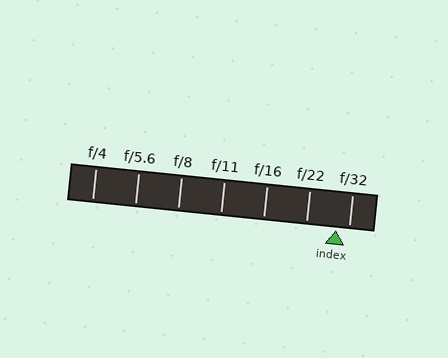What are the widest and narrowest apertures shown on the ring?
The widest aperture shown is f/4 and the narrowest is f/32.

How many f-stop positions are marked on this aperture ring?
There are 7 f-stop positions marked.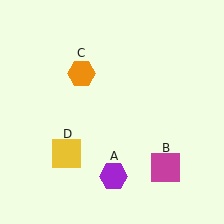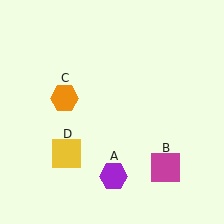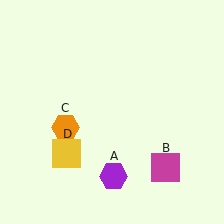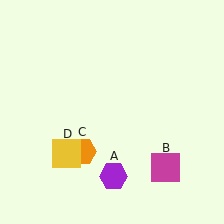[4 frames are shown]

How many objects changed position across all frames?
1 object changed position: orange hexagon (object C).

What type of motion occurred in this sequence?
The orange hexagon (object C) rotated counterclockwise around the center of the scene.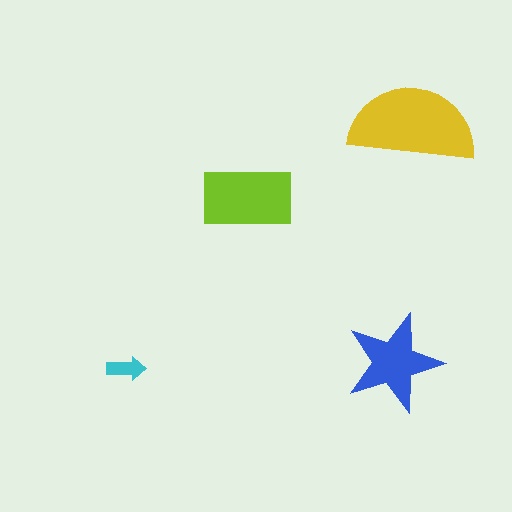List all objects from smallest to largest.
The cyan arrow, the blue star, the lime rectangle, the yellow semicircle.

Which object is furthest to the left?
The cyan arrow is leftmost.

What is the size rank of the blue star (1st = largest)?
3rd.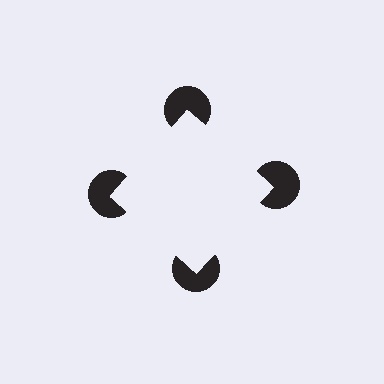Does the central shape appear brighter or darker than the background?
It typically appears slightly brighter than the background, even though no actual brightness change is drawn.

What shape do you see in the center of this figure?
An illusory square — its edges are inferred from the aligned wedge cuts in the pac-man discs, not physically drawn.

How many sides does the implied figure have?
4 sides.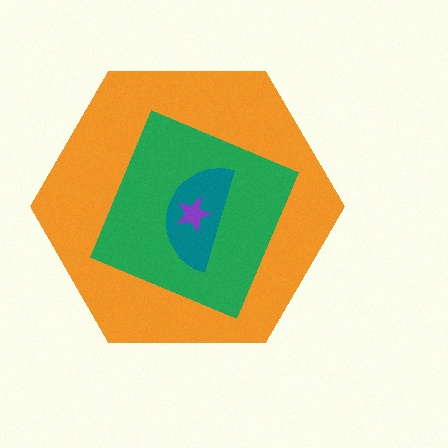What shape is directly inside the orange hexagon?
The green diamond.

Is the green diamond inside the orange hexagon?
Yes.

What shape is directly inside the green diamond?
The teal semicircle.